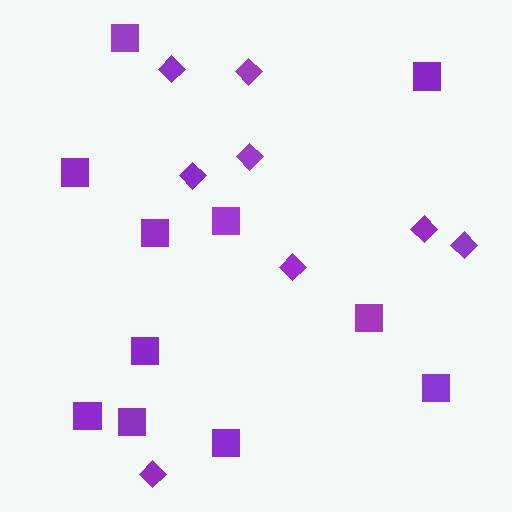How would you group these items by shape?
There are 2 groups: one group of squares (11) and one group of diamonds (8).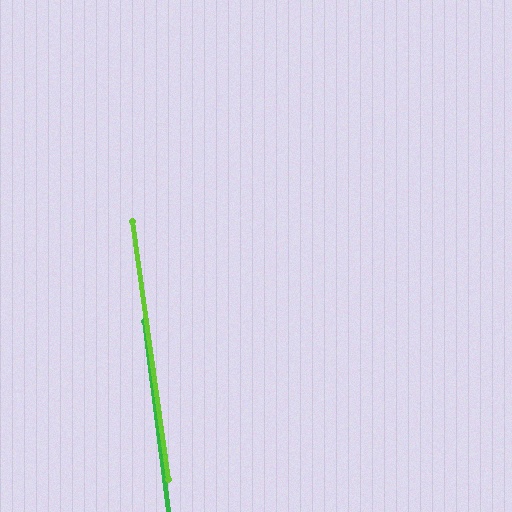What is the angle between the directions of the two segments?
Approximately 0 degrees.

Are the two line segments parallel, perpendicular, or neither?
Parallel — their directions differ by only 0.4°.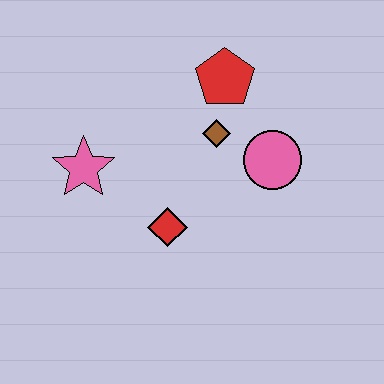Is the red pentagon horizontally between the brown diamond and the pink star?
No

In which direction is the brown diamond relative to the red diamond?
The brown diamond is above the red diamond.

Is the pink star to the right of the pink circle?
No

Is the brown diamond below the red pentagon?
Yes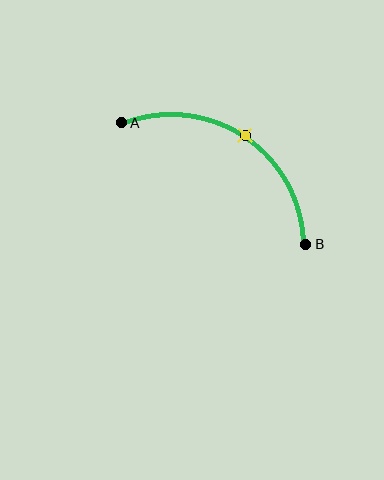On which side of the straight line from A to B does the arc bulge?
The arc bulges above the straight line connecting A and B.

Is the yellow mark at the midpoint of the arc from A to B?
Yes. The yellow mark lies on the arc at equal arc-length from both A and B — it is the arc midpoint.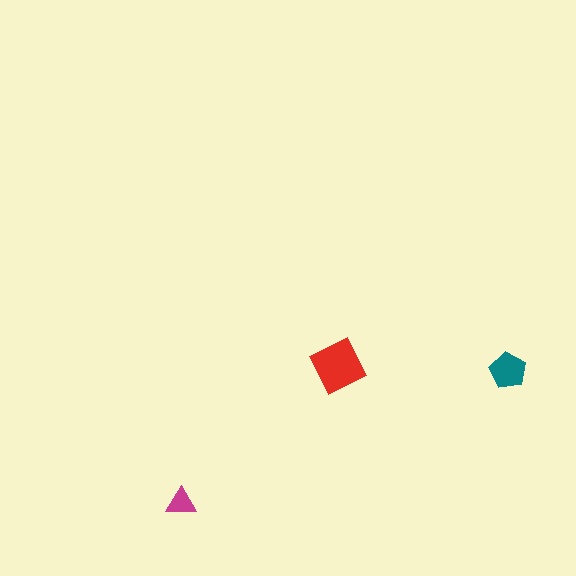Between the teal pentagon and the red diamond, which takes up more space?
The red diamond.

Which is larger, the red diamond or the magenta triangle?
The red diamond.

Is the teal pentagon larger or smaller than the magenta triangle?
Larger.